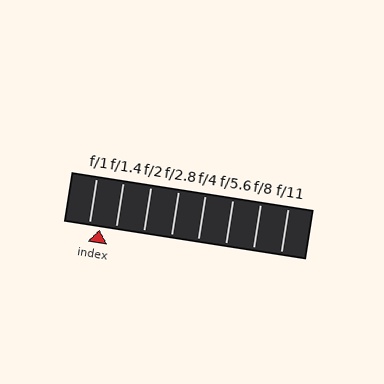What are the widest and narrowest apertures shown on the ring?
The widest aperture shown is f/1 and the narrowest is f/11.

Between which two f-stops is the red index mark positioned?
The index mark is between f/1 and f/1.4.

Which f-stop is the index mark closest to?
The index mark is closest to f/1.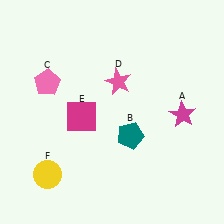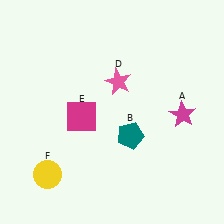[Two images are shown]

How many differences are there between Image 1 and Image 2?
There is 1 difference between the two images.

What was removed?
The pink pentagon (C) was removed in Image 2.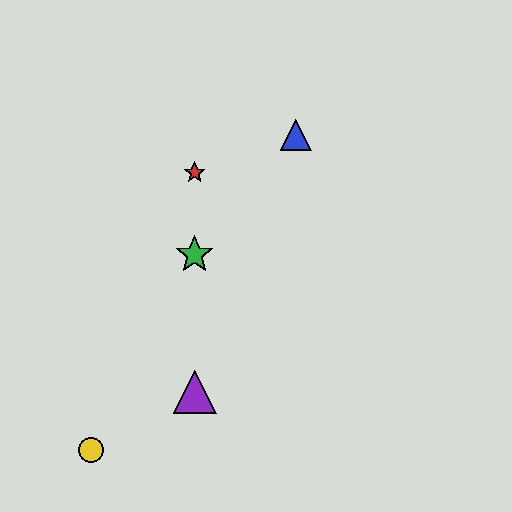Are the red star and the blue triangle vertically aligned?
No, the red star is at x≈195 and the blue triangle is at x≈296.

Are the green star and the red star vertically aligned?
Yes, both are at x≈195.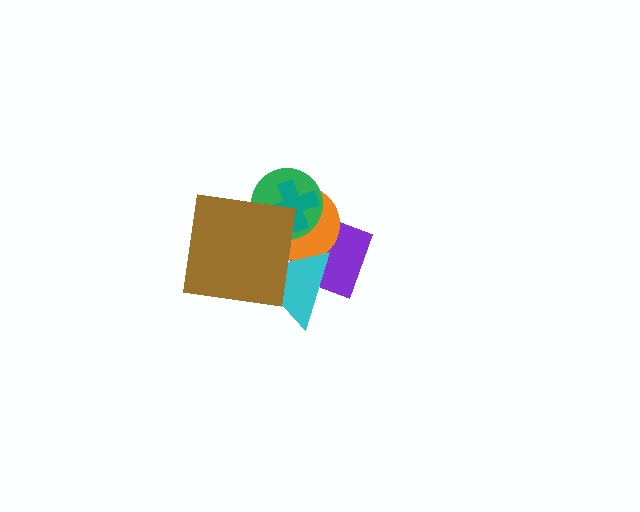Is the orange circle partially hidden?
Yes, it is partially covered by another shape.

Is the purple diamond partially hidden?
Yes, it is partially covered by another shape.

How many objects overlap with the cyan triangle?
3 objects overlap with the cyan triangle.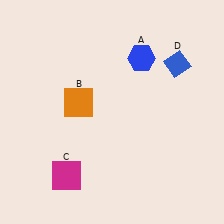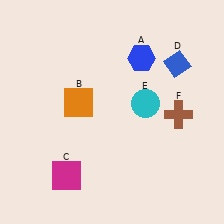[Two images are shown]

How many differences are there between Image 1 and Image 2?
There are 2 differences between the two images.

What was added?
A cyan circle (E), a brown cross (F) were added in Image 2.